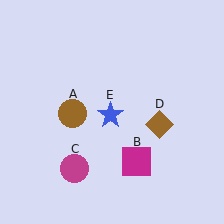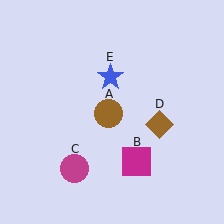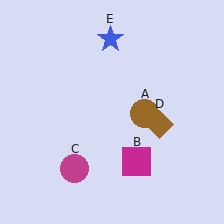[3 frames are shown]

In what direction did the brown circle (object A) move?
The brown circle (object A) moved right.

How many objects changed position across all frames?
2 objects changed position: brown circle (object A), blue star (object E).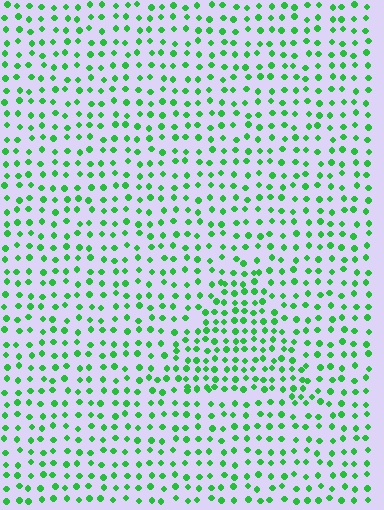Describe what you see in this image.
The image contains small green elements arranged at two different densities. A triangle-shaped region is visible where the elements are more densely packed than the surrounding area.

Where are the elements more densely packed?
The elements are more densely packed inside the triangle boundary.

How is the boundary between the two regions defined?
The boundary is defined by a change in element density (approximately 1.6x ratio). All elements are the same color, size, and shape.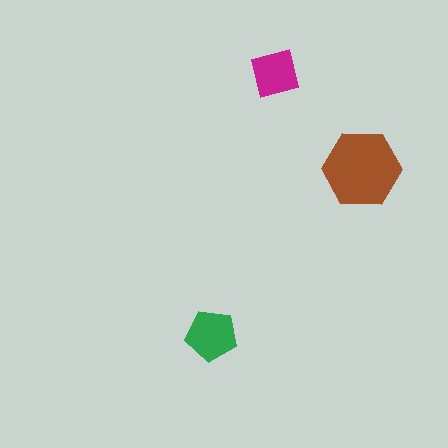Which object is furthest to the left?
The green pentagon is leftmost.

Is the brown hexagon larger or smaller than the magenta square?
Larger.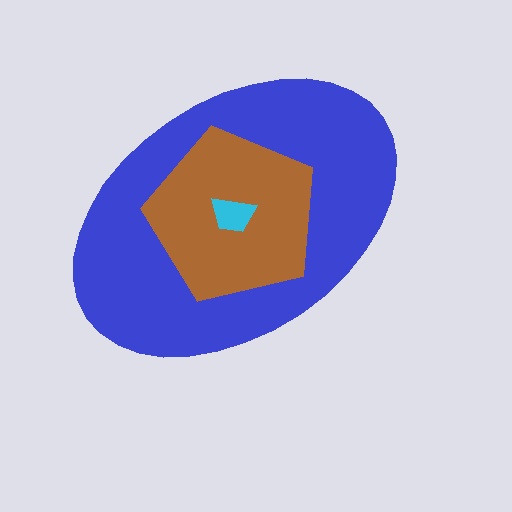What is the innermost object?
The cyan trapezoid.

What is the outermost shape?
The blue ellipse.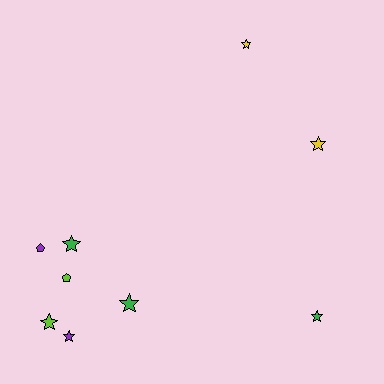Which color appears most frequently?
Green, with 3 objects.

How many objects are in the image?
There are 9 objects.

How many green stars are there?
There are 3 green stars.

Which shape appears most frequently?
Star, with 7 objects.